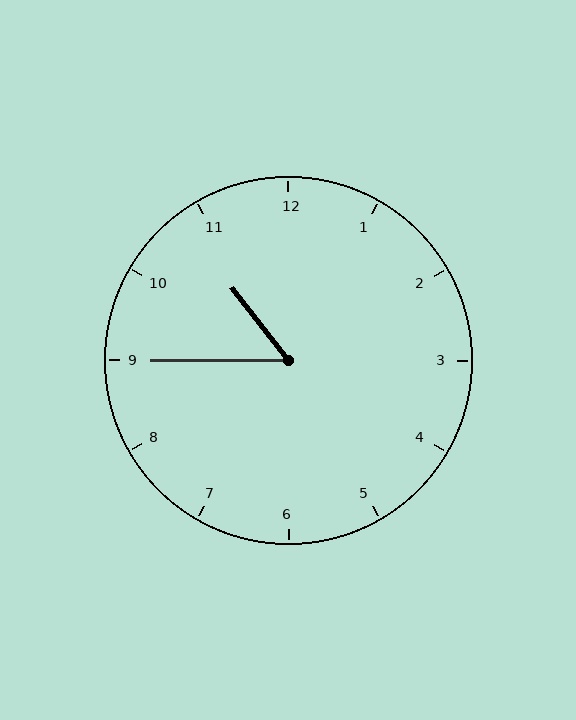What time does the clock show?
10:45.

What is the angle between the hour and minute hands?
Approximately 52 degrees.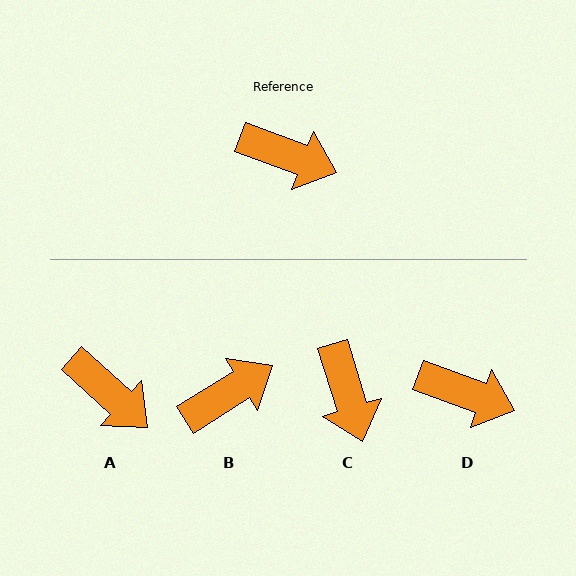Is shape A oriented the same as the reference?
No, it is off by about 22 degrees.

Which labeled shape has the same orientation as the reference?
D.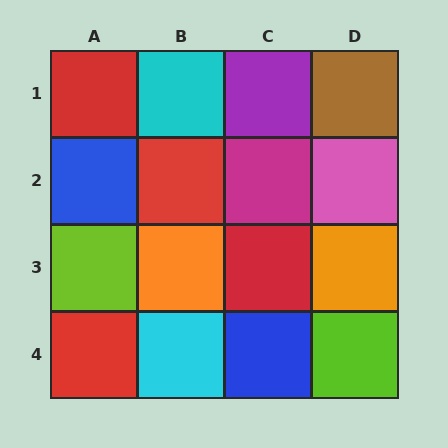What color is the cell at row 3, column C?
Red.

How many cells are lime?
2 cells are lime.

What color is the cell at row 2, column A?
Blue.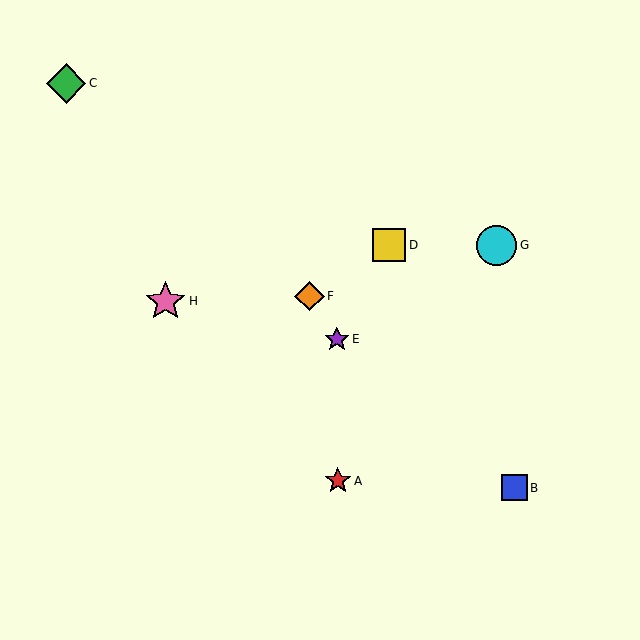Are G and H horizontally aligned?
No, G is at y≈245 and H is at y≈301.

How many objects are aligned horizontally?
2 objects (D, G) are aligned horizontally.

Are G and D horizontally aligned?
Yes, both are at y≈245.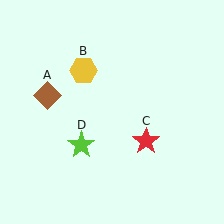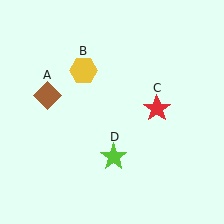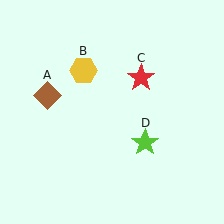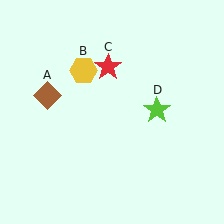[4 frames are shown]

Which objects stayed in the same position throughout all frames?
Brown diamond (object A) and yellow hexagon (object B) remained stationary.